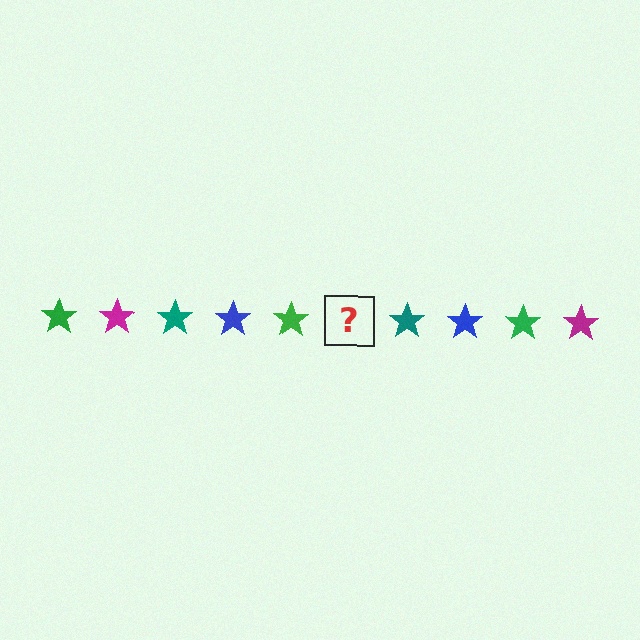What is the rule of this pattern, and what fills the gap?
The rule is that the pattern cycles through green, magenta, teal, blue stars. The gap should be filled with a magenta star.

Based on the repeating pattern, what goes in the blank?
The blank should be a magenta star.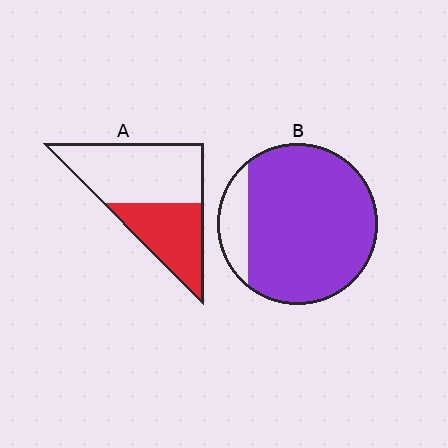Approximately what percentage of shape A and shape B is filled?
A is approximately 40% and B is approximately 85%.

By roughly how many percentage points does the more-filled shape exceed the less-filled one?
By roughly 45 percentage points (B over A).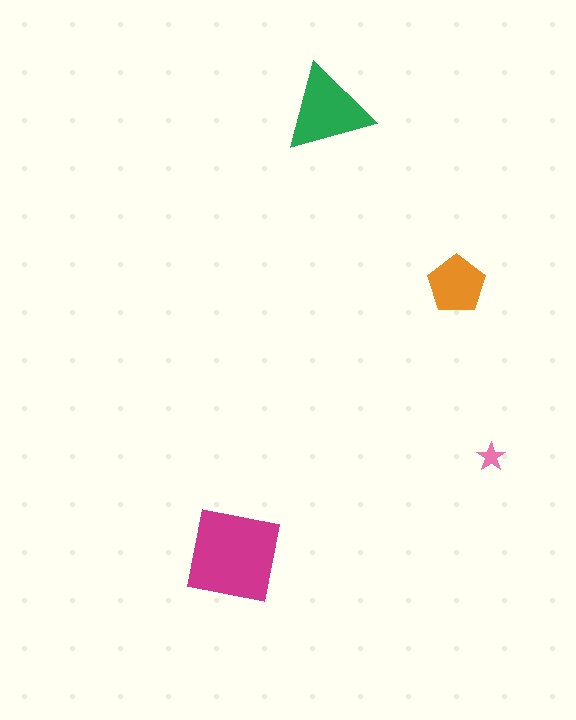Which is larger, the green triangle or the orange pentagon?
The green triangle.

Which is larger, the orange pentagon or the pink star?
The orange pentagon.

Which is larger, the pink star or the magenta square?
The magenta square.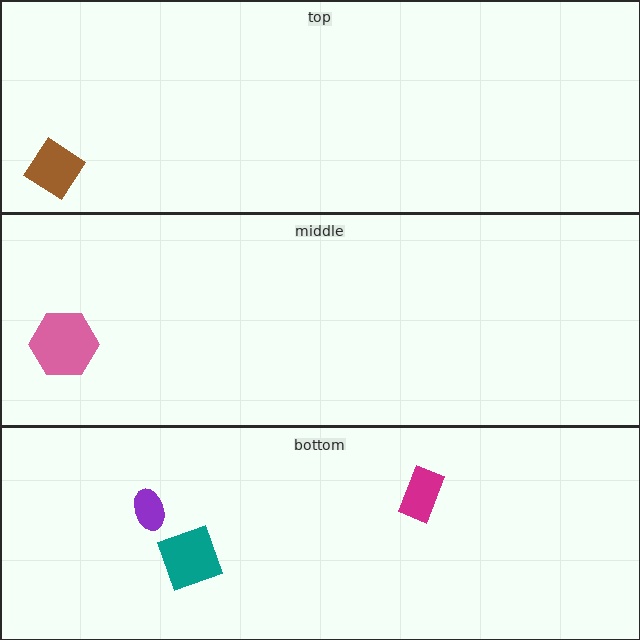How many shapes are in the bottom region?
3.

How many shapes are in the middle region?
1.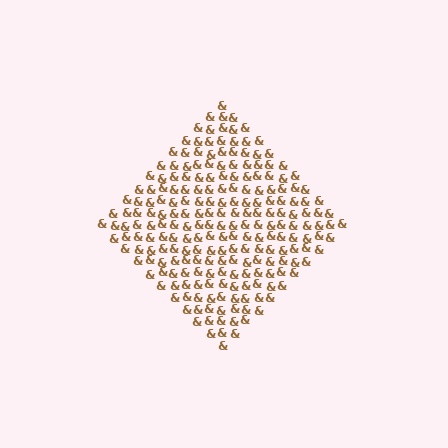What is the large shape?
The large shape is a diamond.